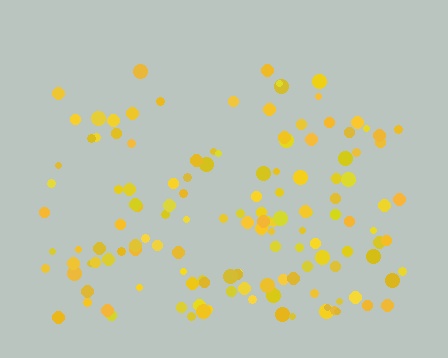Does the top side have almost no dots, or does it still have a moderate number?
Still a moderate number, just noticeably fewer than the bottom.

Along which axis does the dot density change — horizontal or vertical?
Vertical.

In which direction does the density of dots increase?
From top to bottom, with the bottom side densest.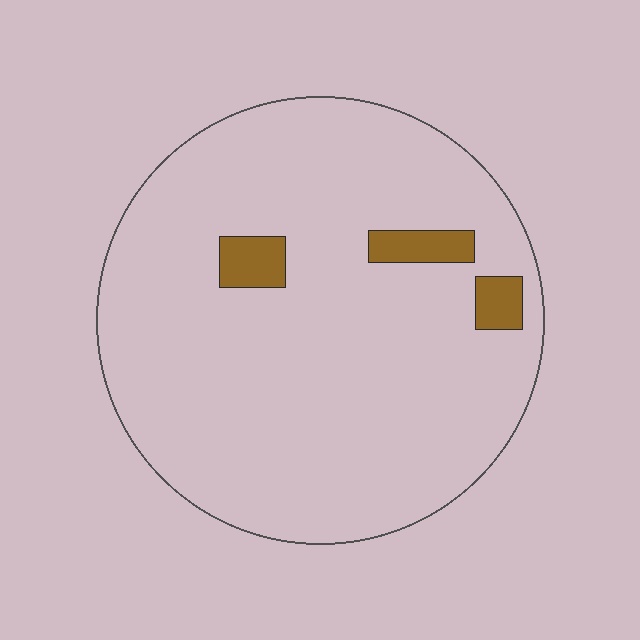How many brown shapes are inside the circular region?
3.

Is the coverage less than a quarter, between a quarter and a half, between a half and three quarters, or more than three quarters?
Less than a quarter.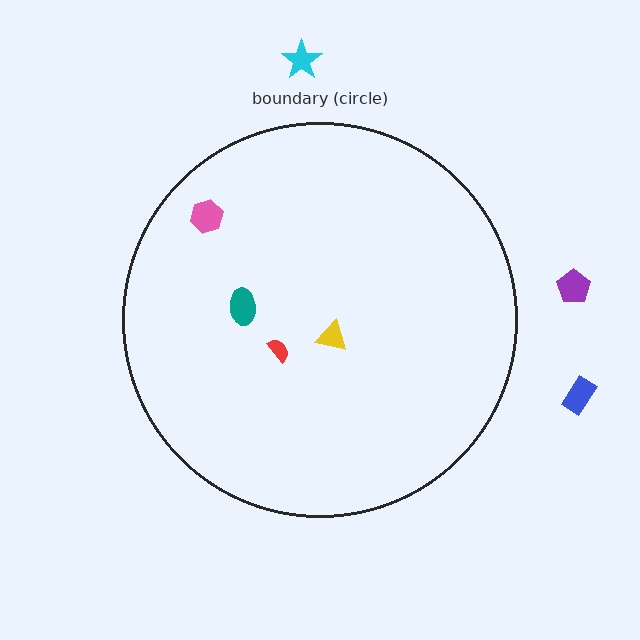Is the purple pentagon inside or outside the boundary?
Outside.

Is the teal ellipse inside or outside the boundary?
Inside.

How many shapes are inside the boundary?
4 inside, 3 outside.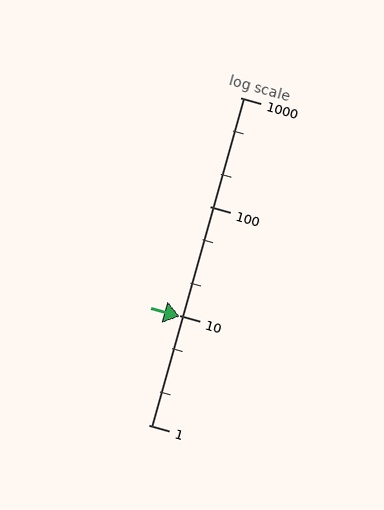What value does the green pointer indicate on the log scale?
The pointer indicates approximately 9.8.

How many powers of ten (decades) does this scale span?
The scale spans 3 decades, from 1 to 1000.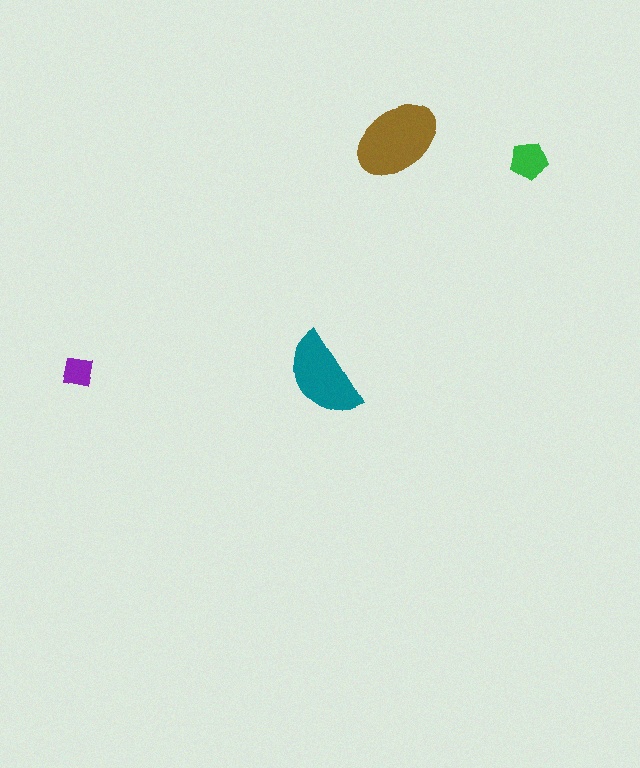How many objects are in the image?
There are 4 objects in the image.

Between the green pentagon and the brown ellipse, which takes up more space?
The brown ellipse.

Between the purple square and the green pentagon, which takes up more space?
The green pentagon.